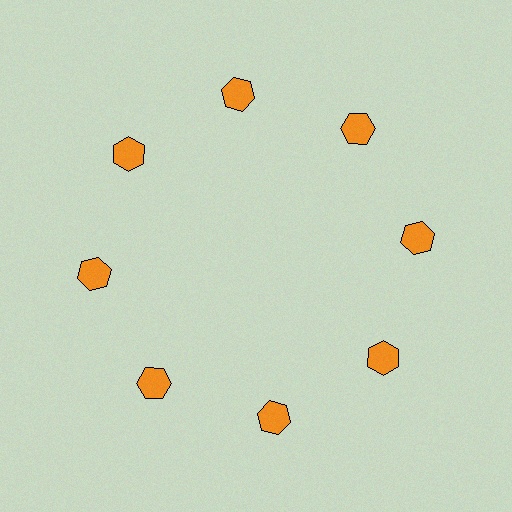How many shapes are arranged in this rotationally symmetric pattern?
There are 8 shapes, arranged in 8 groups of 1.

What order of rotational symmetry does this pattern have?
This pattern has 8-fold rotational symmetry.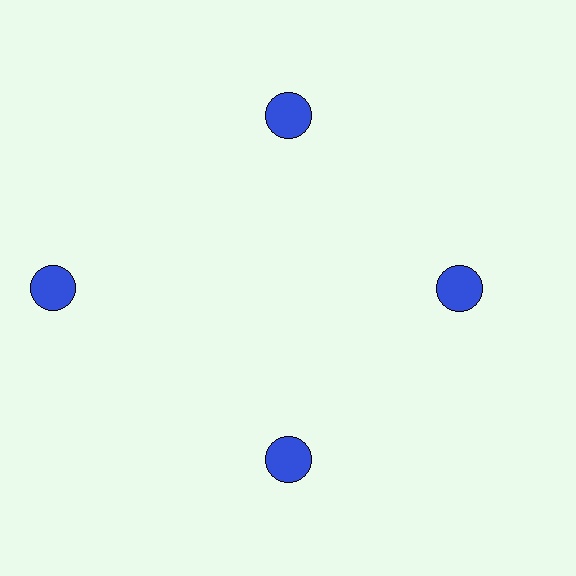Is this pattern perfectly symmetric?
No. The 4 blue circles are arranged in a ring, but one element near the 9 o'clock position is pushed outward from the center, breaking the 4-fold rotational symmetry.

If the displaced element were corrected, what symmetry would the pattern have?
It would have 4-fold rotational symmetry — the pattern would map onto itself every 90 degrees.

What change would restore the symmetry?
The symmetry would be restored by moving it inward, back onto the ring so that all 4 circles sit at equal angles and equal distance from the center.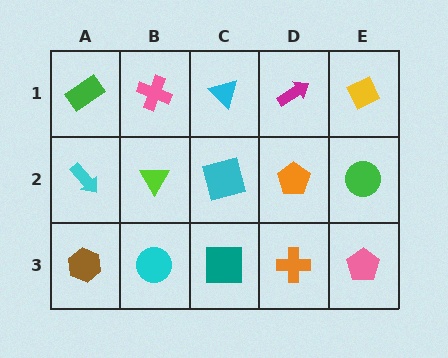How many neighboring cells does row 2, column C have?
4.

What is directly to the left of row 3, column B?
A brown hexagon.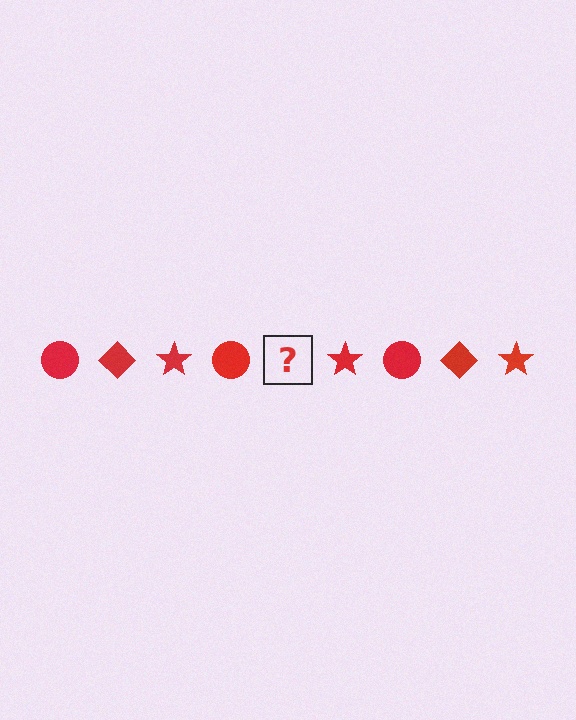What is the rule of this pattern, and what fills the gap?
The rule is that the pattern cycles through circle, diamond, star shapes in red. The gap should be filled with a red diamond.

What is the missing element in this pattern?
The missing element is a red diamond.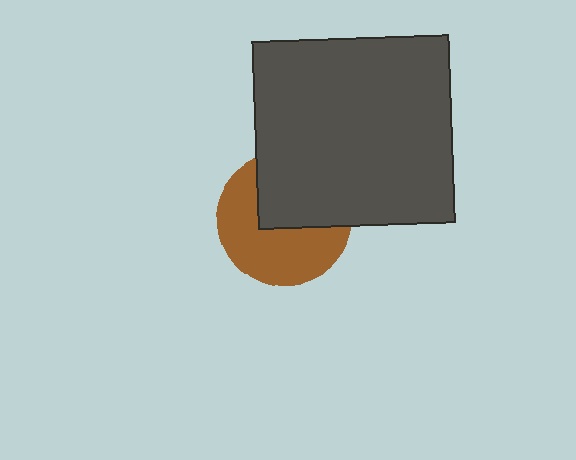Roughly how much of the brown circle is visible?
About half of it is visible (roughly 55%).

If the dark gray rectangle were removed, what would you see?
You would see the complete brown circle.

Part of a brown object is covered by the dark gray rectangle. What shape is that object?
It is a circle.